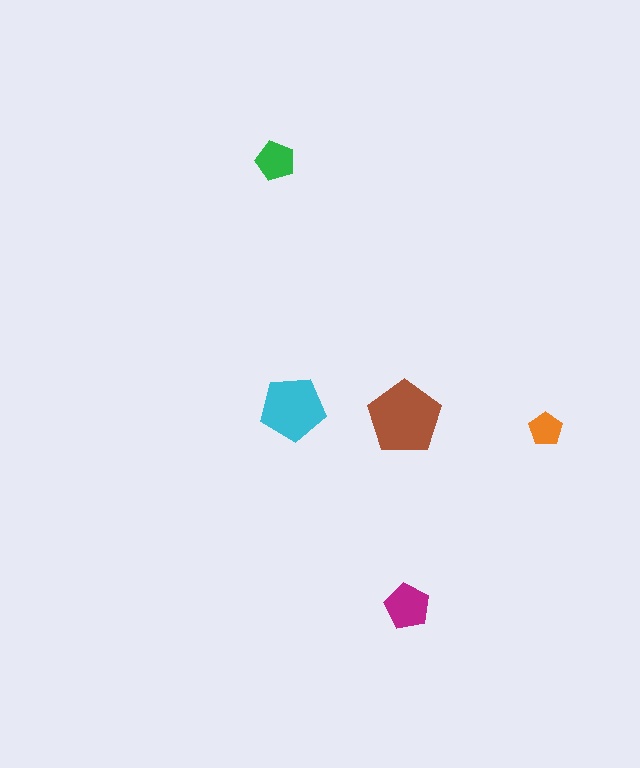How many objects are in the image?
There are 5 objects in the image.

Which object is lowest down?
The magenta pentagon is bottommost.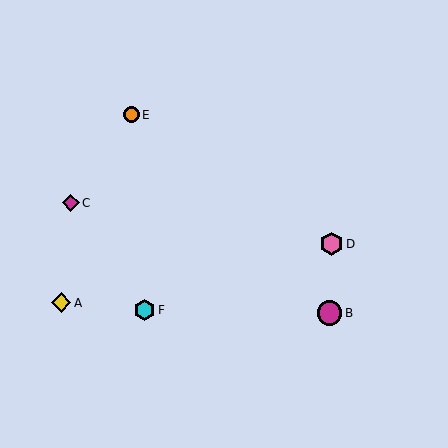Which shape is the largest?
The magenta circle (labeled B) is the largest.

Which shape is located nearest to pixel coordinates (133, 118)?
The orange circle (labeled E) at (131, 115) is nearest to that location.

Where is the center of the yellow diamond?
The center of the yellow diamond is at (61, 303).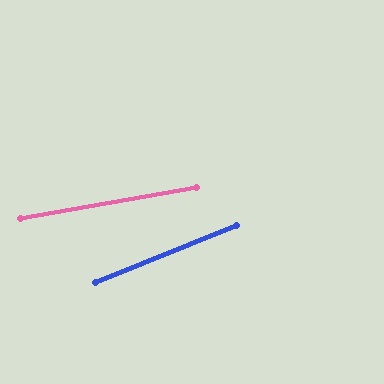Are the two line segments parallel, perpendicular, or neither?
Neither parallel nor perpendicular — they differ by about 12°.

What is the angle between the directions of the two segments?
Approximately 12 degrees.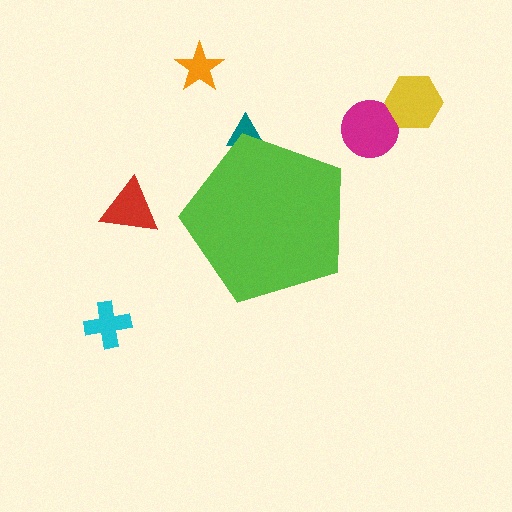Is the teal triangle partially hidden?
Yes, the teal triangle is partially hidden behind the lime pentagon.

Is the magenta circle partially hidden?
No, the magenta circle is fully visible.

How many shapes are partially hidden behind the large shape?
1 shape is partially hidden.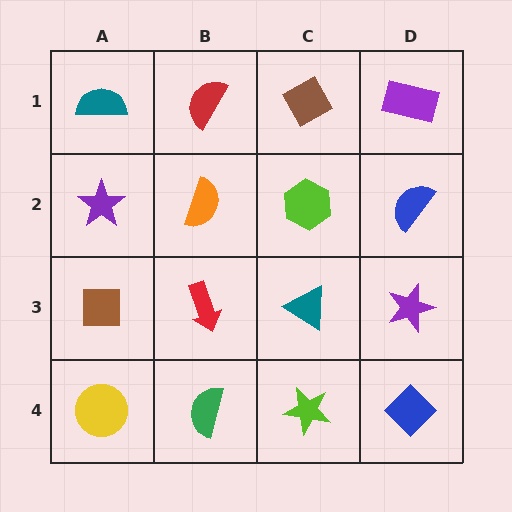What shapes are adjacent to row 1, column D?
A blue semicircle (row 2, column D), a brown diamond (row 1, column C).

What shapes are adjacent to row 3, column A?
A purple star (row 2, column A), a yellow circle (row 4, column A), a red arrow (row 3, column B).